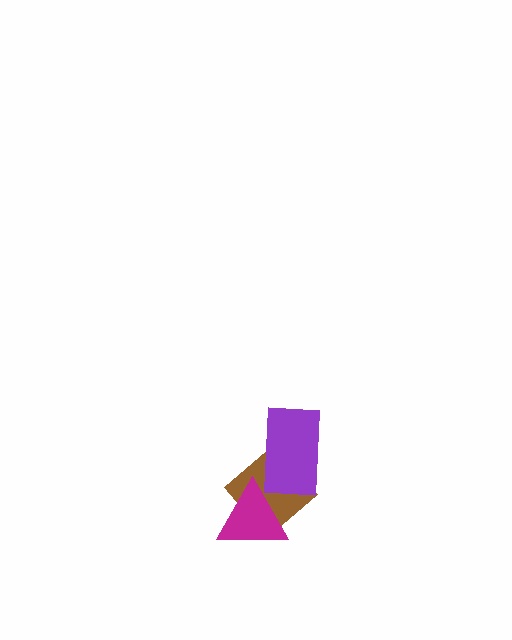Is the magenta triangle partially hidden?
No, no other shape covers it.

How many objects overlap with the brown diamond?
2 objects overlap with the brown diamond.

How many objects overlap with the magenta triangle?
1 object overlaps with the magenta triangle.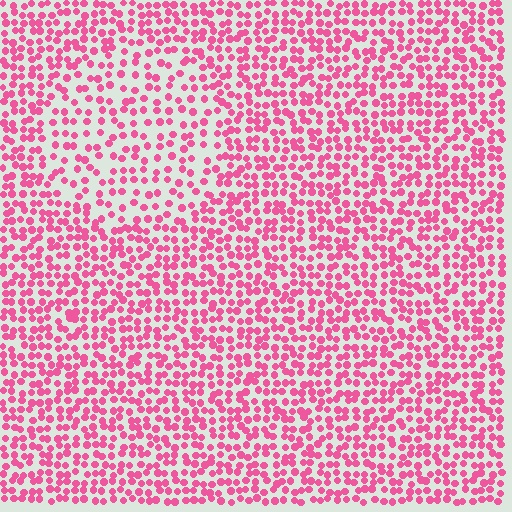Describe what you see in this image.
The image contains small pink elements arranged at two different densities. A circle-shaped region is visible where the elements are less densely packed than the surrounding area.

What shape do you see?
I see a circle.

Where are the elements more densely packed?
The elements are more densely packed outside the circle boundary.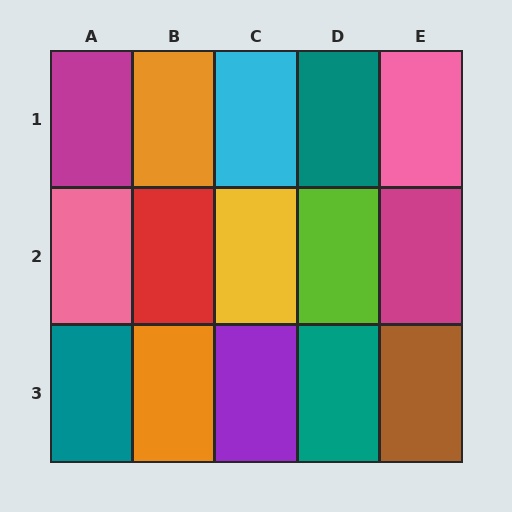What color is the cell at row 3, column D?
Teal.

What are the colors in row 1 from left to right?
Magenta, orange, cyan, teal, pink.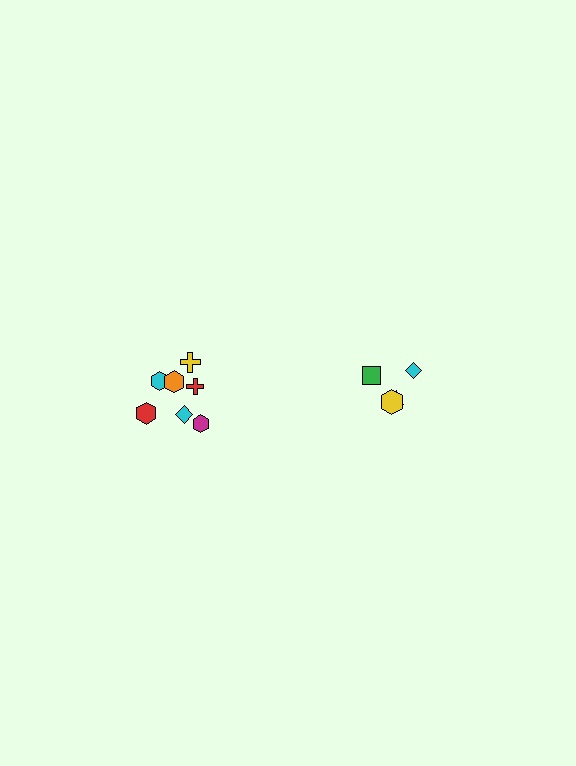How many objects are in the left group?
There are 7 objects.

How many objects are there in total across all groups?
There are 12 objects.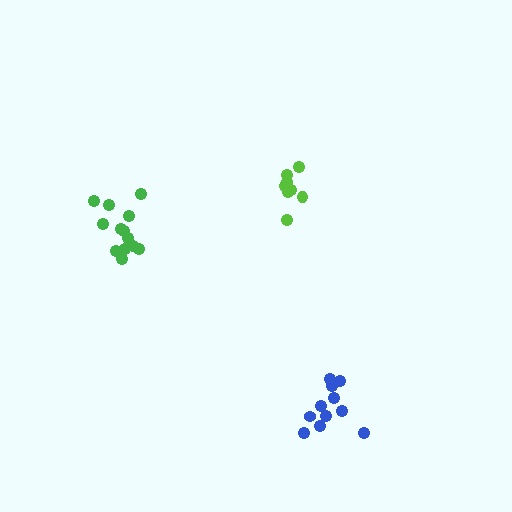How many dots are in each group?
Group 1: 11 dots, Group 2: 13 dots, Group 3: 8 dots (32 total).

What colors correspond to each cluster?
The clusters are colored: blue, green, lime.